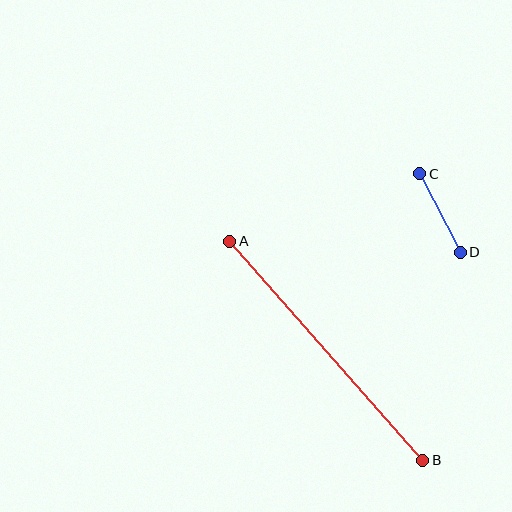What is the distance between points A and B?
The distance is approximately 292 pixels.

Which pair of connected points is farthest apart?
Points A and B are farthest apart.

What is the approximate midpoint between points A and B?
The midpoint is at approximately (326, 351) pixels.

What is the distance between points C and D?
The distance is approximately 88 pixels.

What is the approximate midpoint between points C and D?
The midpoint is at approximately (440, 213) pixels.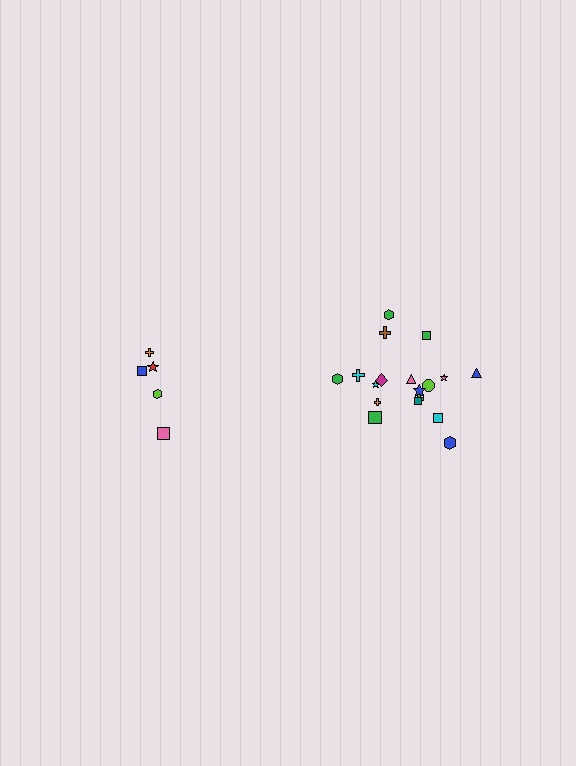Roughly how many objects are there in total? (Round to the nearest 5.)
Roughly 25 objects in total.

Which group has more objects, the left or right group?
The right group.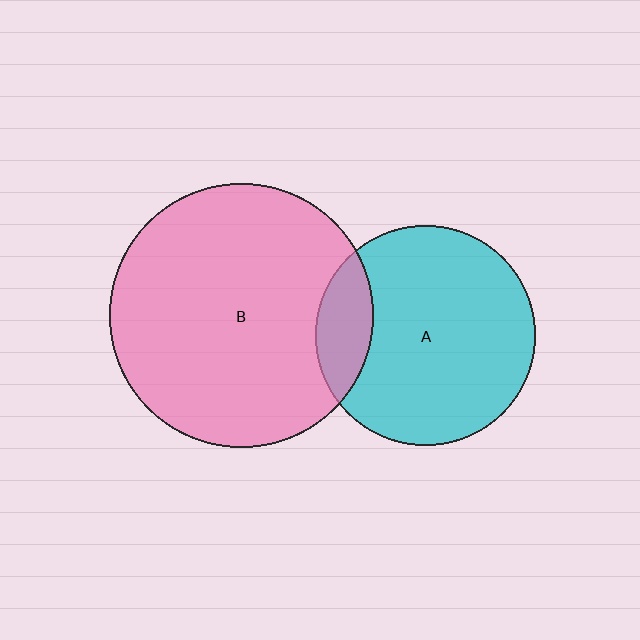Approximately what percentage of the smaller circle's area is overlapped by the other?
Approximately 15%.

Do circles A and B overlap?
Yes.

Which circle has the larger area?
Circle B (pink).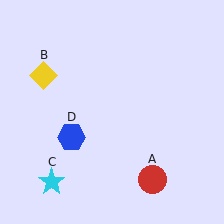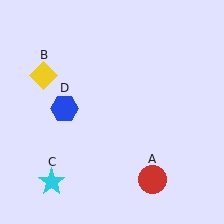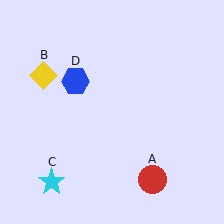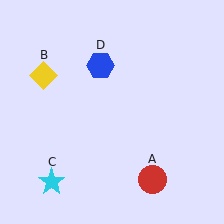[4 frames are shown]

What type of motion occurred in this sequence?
The blue hexagon (object D) rotated clockwise around the center of the scene.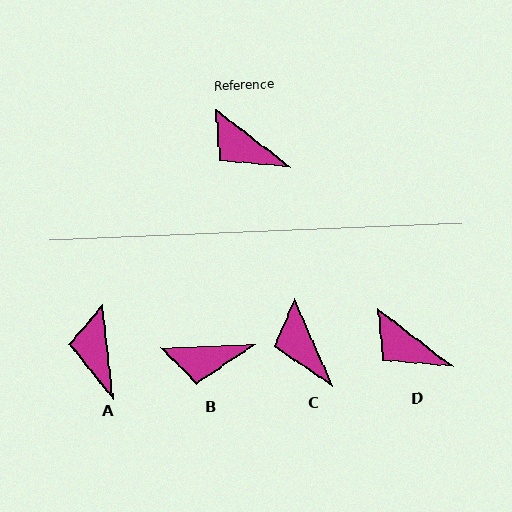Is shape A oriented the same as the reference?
No, it is off by about 46 degrees.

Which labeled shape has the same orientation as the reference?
D.